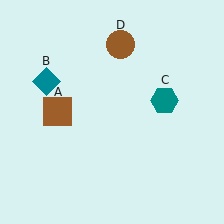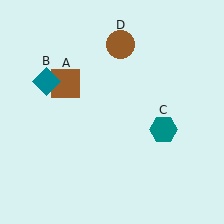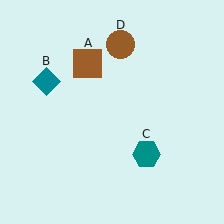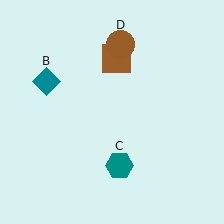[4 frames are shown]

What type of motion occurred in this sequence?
The brown square (object A), teal hexagon (object C) rotated clockwise around the center of the scene.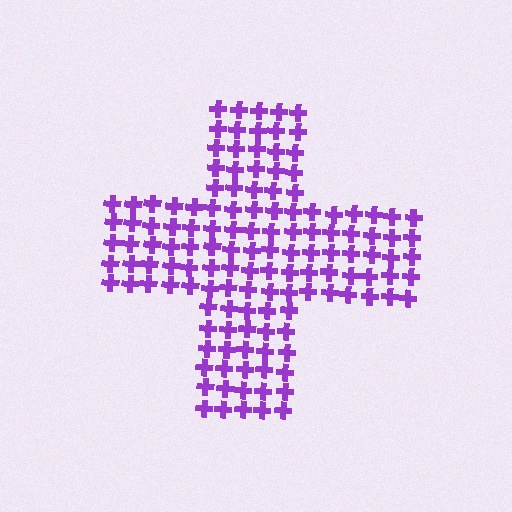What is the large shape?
The large shape is a cross.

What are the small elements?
The small elements are crosses.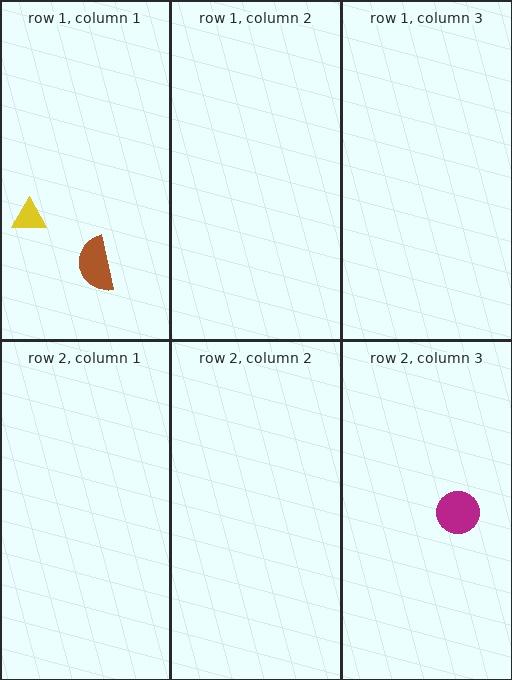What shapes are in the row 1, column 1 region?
The yellow triangle, the brown semicircle.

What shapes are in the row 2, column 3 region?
The magenta circle.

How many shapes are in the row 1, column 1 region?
2.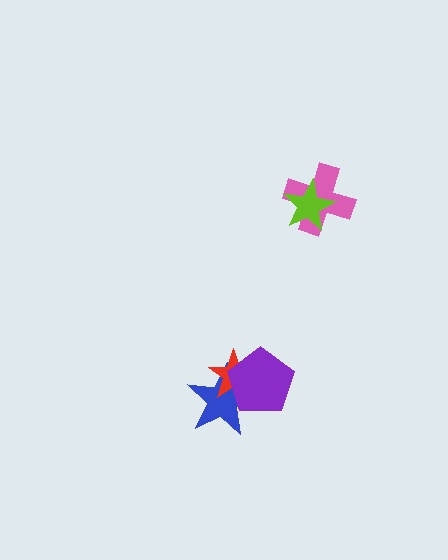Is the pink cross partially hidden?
Yes, it is partially covered by another shape.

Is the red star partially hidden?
Yes, it is partially covered by another shape.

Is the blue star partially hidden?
Yes, it is partially covered by another shape.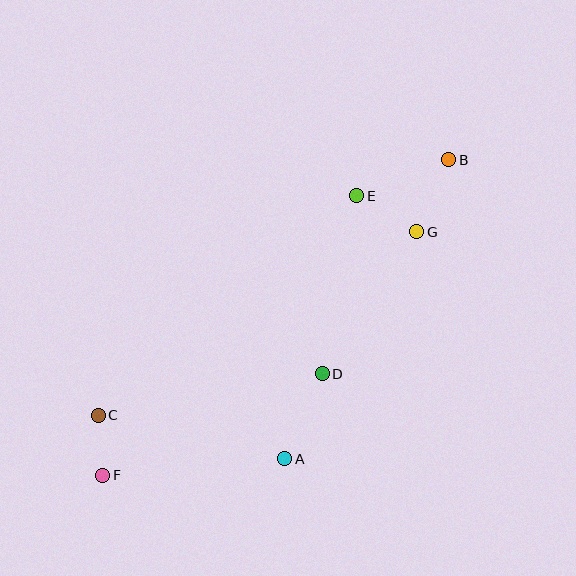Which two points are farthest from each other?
Points B and F are farthest from each other.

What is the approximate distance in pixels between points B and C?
The distance between B and C is approximately 434 pixels.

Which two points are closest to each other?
Points C and F are closest to each other.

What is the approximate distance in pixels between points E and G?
The distance between E and G is approximately 70 pixels.